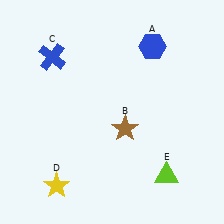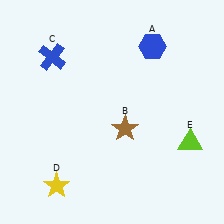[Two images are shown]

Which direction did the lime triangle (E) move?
The lime triangle (E) moved up.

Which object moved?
The lime triangle (E) moved up.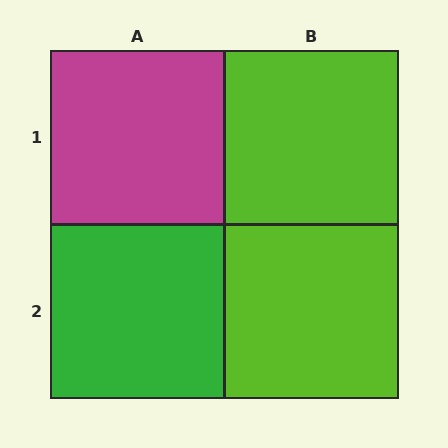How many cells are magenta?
1 cell is magenta.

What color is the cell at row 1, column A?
Magenta.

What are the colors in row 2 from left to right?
Green, lime.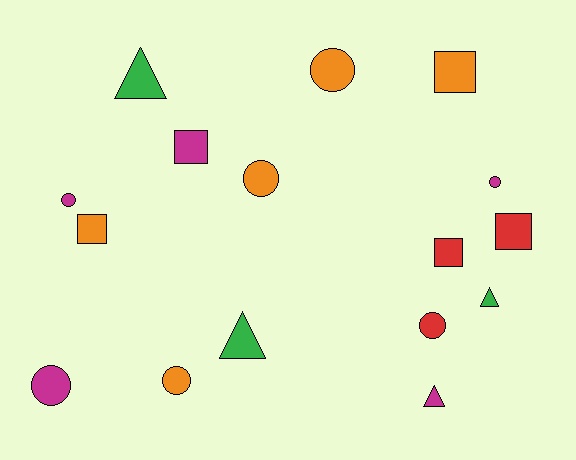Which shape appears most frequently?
Circle, with 7 objects.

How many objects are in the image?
There are 16 objects.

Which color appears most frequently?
Orange, with 5 objects.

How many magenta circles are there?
There are 3 magenta circles.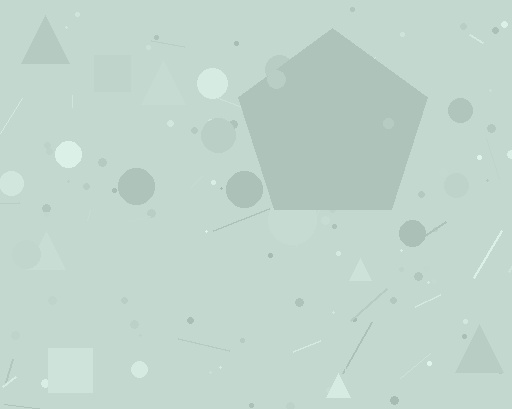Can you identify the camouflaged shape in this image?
The camouflaged shape is a pentagon.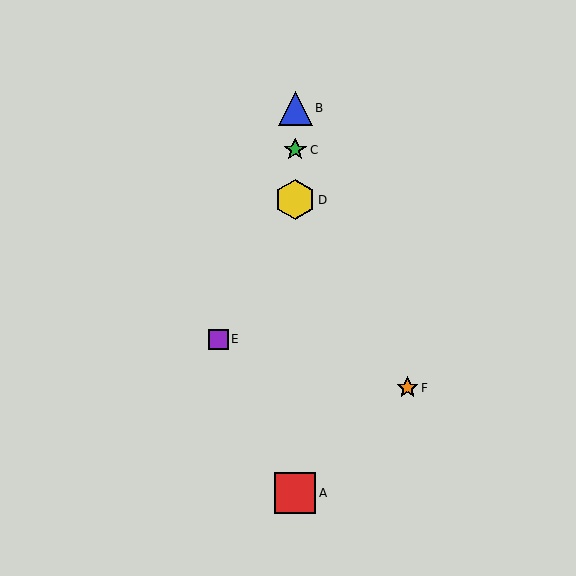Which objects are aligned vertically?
Objects A, B, C, D are aligned vertically.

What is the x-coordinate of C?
Object C is at x≈295.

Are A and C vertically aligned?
Yes, both are at x≈295.